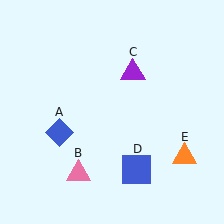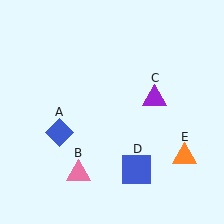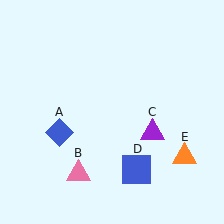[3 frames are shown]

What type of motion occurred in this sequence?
The purple triangle (object C) rotated clockwise around the center of the scene.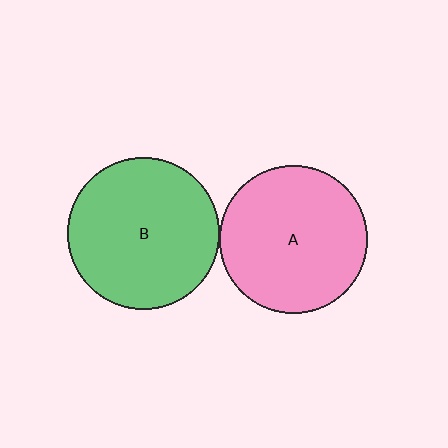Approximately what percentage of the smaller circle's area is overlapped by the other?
Approximately 5%.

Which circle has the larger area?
Circle B (green).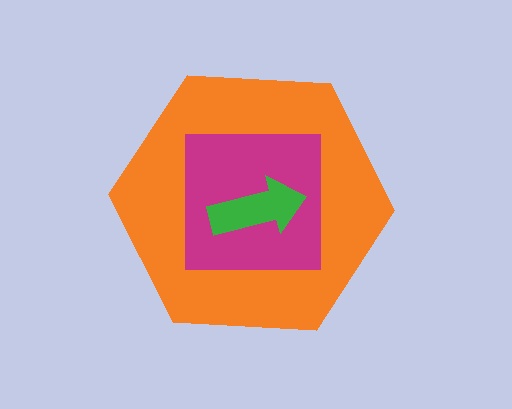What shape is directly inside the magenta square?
The green arrow.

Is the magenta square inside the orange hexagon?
Yes.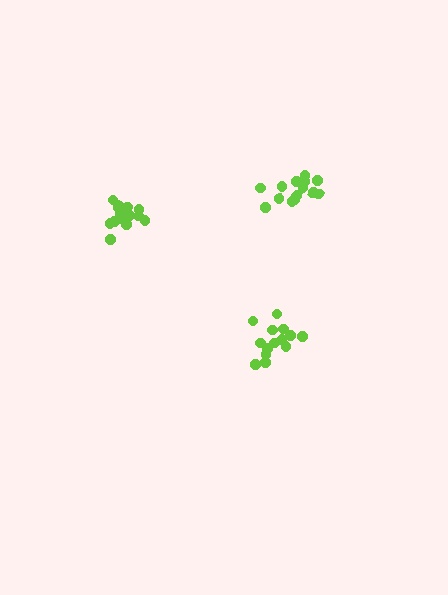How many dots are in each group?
Group 1: 17 dots, Group 2: 14 dots, Group 3: 14 dots (45 total).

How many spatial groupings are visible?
There are 3 spatial groupings.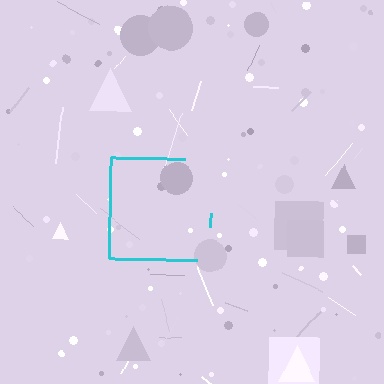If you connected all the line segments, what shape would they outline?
They would outline a square.